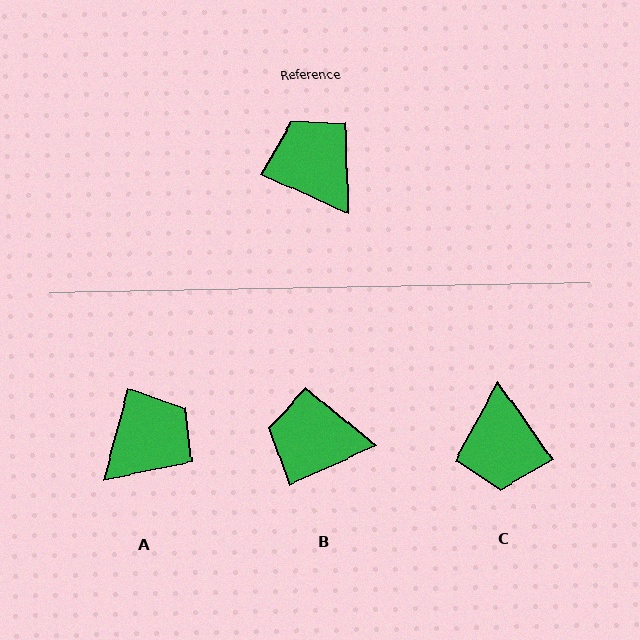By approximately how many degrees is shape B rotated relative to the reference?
Approximately 49 degrees counter-clockwise.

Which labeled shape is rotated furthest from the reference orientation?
C, about 150 degrees away.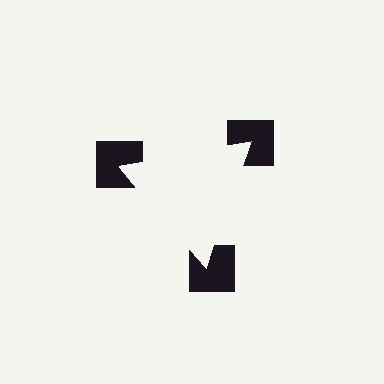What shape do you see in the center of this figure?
An illusory triangle — its edges are inferred from the aligned wedge cuts in the notched squares, not physically drawn.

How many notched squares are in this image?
There are 3 — one at each vertex of the illusory triangle.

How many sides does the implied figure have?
3 sides.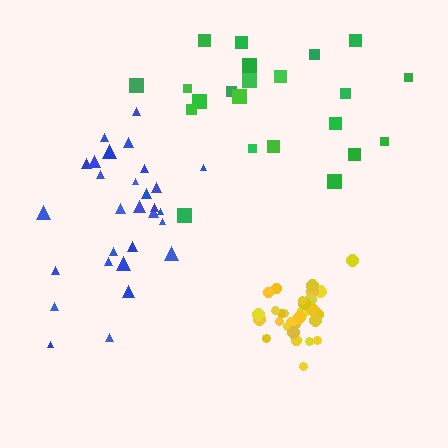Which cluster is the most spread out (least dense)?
Green.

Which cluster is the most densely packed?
Yellow.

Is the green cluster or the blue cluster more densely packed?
Blue.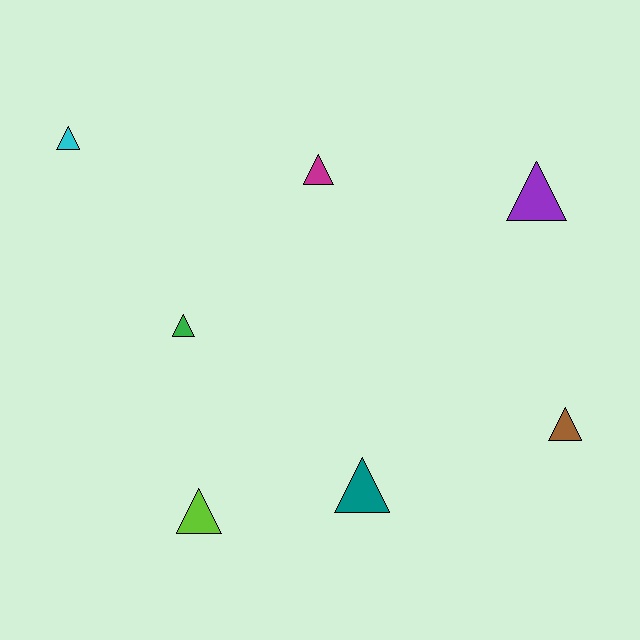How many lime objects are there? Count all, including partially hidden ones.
There is 1 lime object.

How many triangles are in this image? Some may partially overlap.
There are 7 triangles.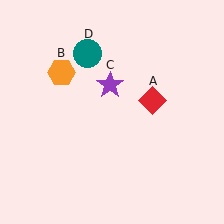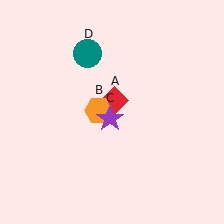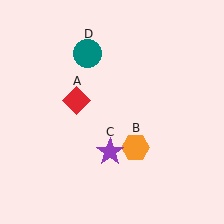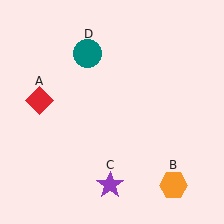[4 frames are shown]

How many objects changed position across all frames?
3 objects changed position: red diamond (object A), orange hexagon (object B), purple star (object C).